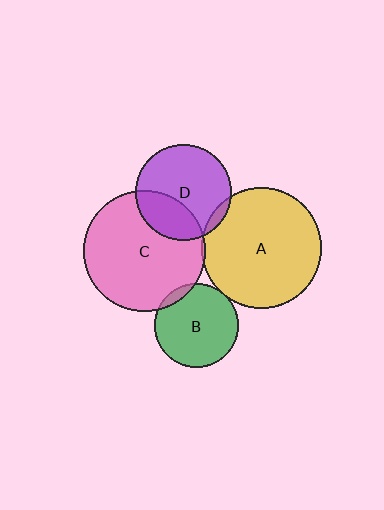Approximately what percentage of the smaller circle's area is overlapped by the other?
Approximately 5%.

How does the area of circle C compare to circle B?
Approximately 2.1 times.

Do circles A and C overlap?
Yes.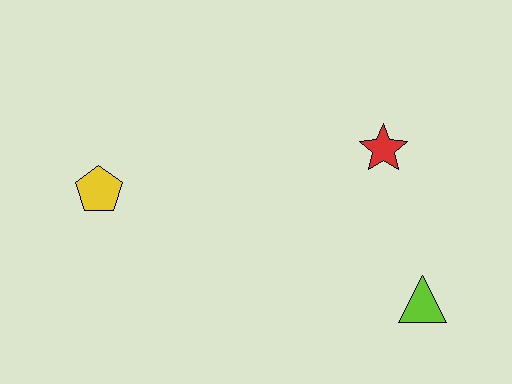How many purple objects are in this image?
There are no purple objects.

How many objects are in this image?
There are 3 objects.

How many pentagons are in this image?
There is 1 pentagon.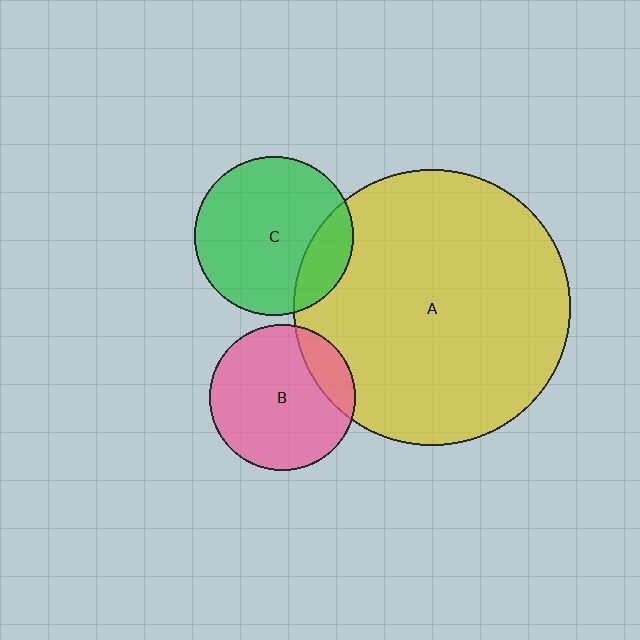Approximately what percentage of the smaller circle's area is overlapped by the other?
Approximately 15%.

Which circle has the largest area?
Circle A (yellow).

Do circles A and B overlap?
Yes.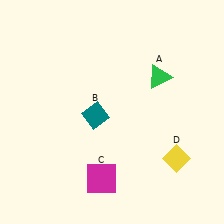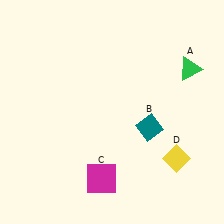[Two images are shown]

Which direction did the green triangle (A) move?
The green triangle (A) moved right.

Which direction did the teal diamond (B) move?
The teal diamond (B) moved right.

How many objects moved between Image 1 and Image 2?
2 objects moved between the two images.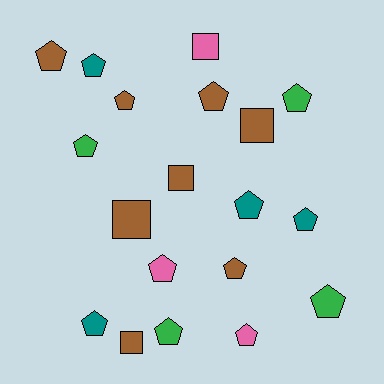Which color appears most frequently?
Brown, with 8 objects.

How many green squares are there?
There are no green squares.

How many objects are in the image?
There are 19 objects.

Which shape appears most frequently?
Pentagon, with 14 objects.